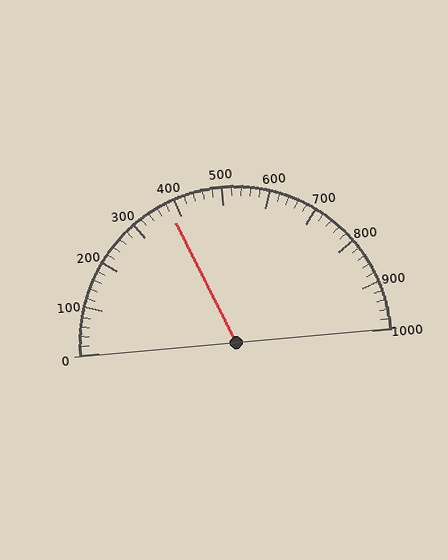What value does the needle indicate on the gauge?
The needle indicates approximately 380.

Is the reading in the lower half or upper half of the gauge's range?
The reading is in the lower half of the range (0 to 1000).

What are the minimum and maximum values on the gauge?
The gauge ranges from 0 to 1000.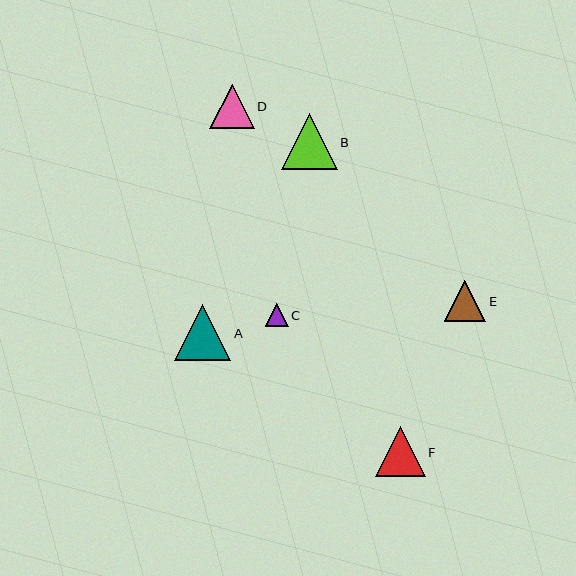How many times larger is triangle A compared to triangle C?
Triangle A is approximately 2.5 times the size of triangle C.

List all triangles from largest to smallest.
From largest to smallest: A, B, F, D, E, C.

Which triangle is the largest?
Triangle A is the largest with a size of approximately 56 pixels.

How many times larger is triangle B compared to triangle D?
Triangle B is approximately 1.2 times the size of triangle D.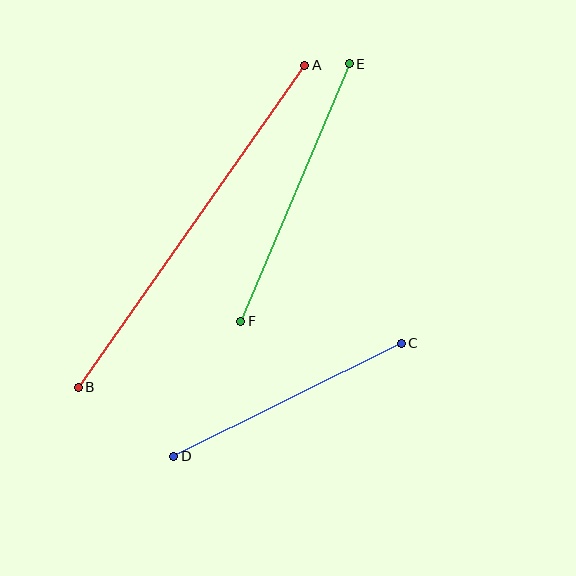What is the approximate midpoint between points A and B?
The midpoint is at approximately (191, 226) pixels.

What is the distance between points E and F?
The distance is approximately 279 pixels.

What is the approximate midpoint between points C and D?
The midpoint is at approximately (288, 400) pixels.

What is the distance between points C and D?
The distance is approximately 254 pixels.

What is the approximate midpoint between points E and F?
The midpoint is at approximately (295, 192) pixels.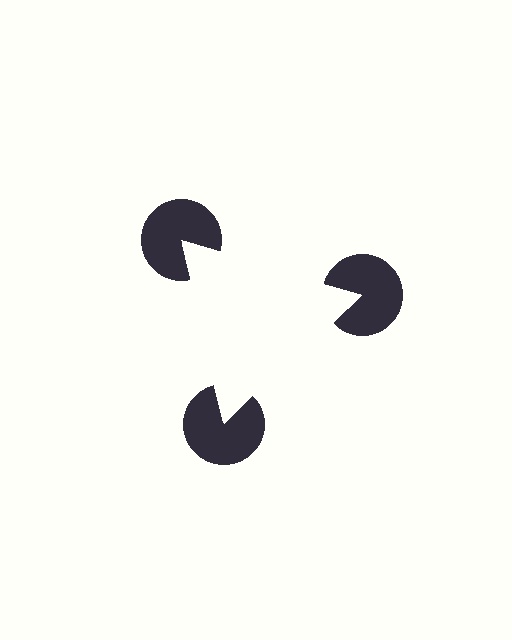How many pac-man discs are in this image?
There are 3 — one at each vertex of the illusory triangle.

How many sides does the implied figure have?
3 sides.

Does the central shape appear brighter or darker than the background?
It typically appears slightly brighter than the background, even though no actual brightness change is drawn.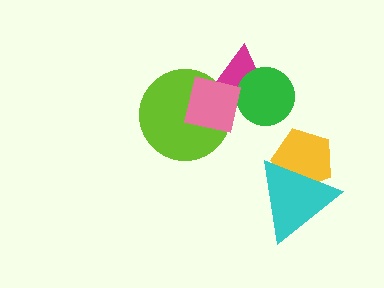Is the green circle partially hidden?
Yes, it is partially covered by another shape.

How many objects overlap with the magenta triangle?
3 objects overlap with the magenta triangle.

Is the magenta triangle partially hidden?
Yes, it is partially covered by another shape.